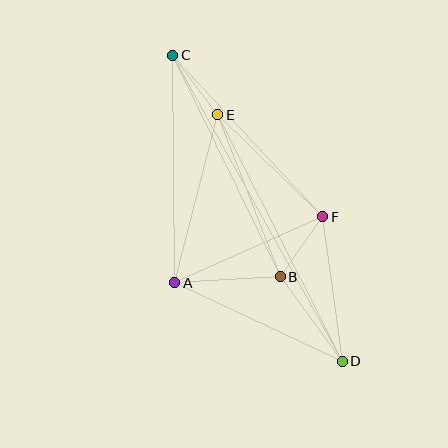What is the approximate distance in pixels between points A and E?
The distance between A and E is approximately 174 pixels.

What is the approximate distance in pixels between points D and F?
The distance between D and F is approximately 146 pixels.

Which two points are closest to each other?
Points B and F are closest to each other.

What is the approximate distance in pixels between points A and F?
The distance between A and F is approximately 162 pixels.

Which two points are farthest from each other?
Points C and D are farthest from each other.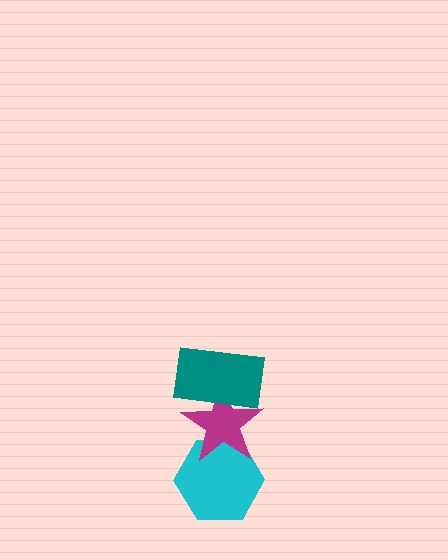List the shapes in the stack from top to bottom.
From top to bottom: the teal rectangle, the magenta star, the cyan hexagon.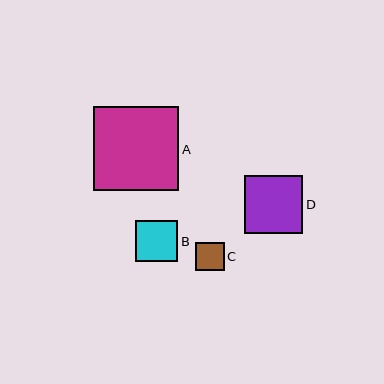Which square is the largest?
Square A is the largest with a size of approximately 85 pixels.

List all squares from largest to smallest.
From largest to smallest: A, D, B, C.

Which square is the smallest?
Square C is the smallest with a size of approximately 28 pixels.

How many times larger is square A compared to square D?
Square A is approximately 1.5 times the size of square D.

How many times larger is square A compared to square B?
Square A is approximately 2.0 times the size of square B.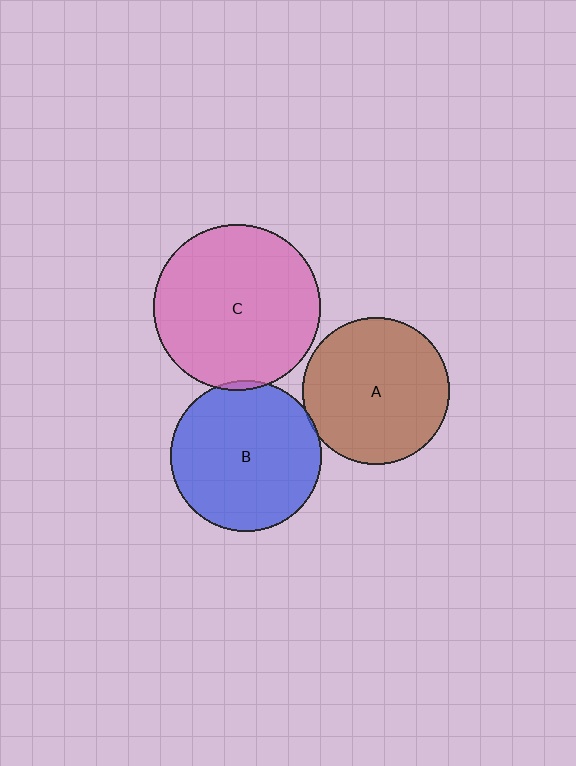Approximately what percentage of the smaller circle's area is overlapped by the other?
Approximately 5%.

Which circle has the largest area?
Circle C (pink).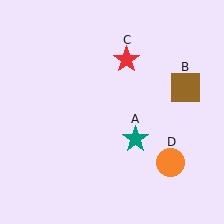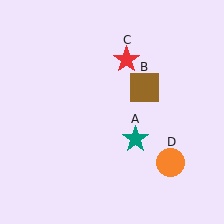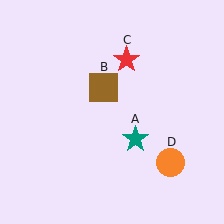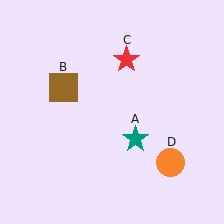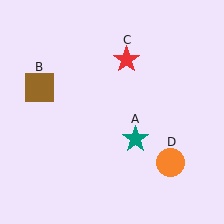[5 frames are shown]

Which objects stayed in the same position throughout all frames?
Teal star (object A) and red star (object C) and orange circle (object D) remained stationary.